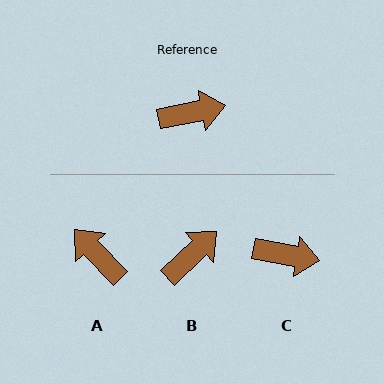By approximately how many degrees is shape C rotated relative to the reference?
Approximately 21 degrees clockwise.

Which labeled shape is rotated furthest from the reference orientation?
A, about 122 degrees away.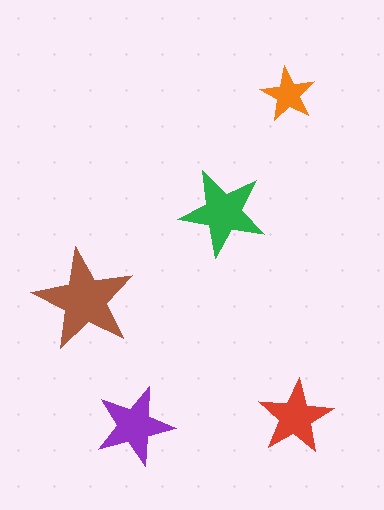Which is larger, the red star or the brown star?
The brown one.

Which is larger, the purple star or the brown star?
The brown one.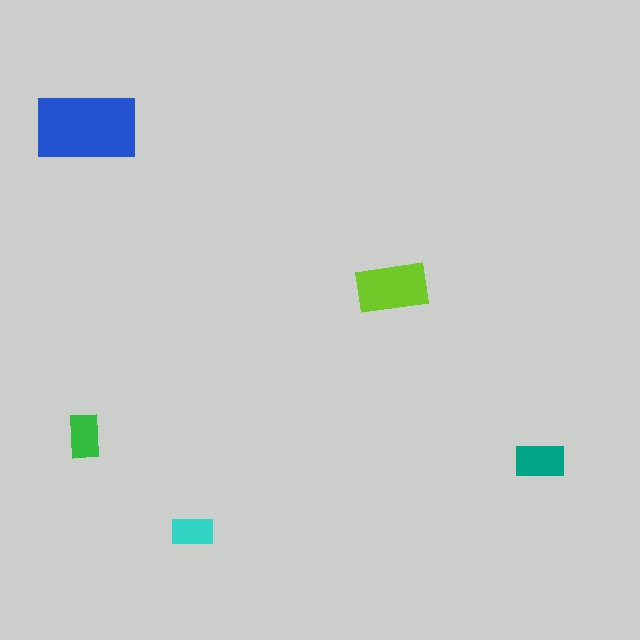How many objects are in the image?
There are 5 objects in the image.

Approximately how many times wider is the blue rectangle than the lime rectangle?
About 1.5 times wider.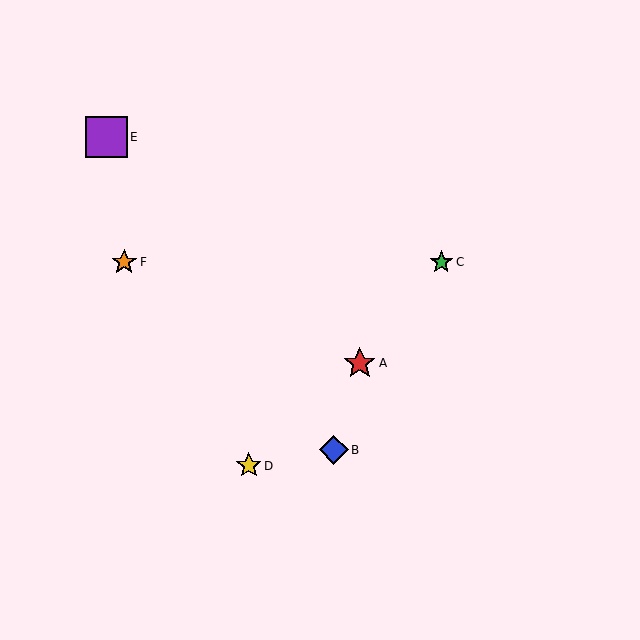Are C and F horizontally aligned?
Yes, both are at y≈262.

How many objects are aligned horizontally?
2 objects (C, F) are aligned horizontally.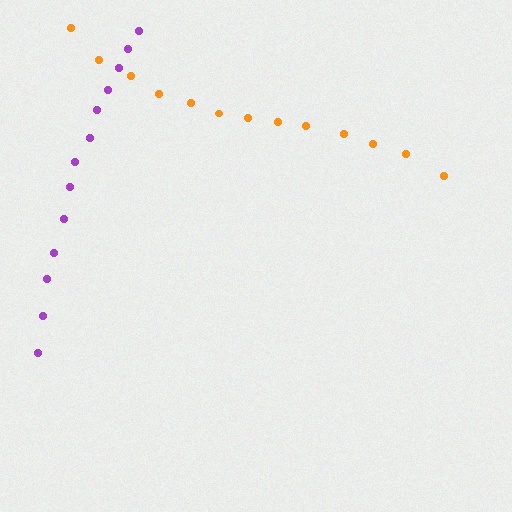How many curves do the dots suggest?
There are 2 distinct paths.